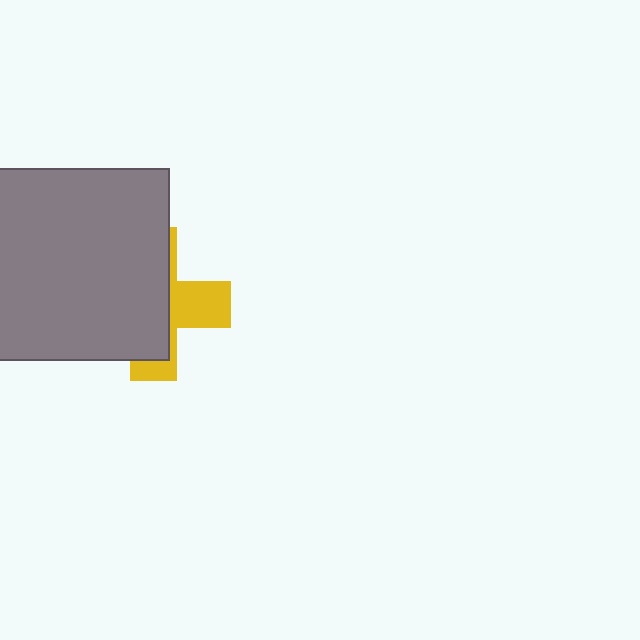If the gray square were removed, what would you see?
You would see the complete yellow cross.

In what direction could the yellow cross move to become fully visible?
The yellow cross could move right. That would shift it out from behind the gray square entirely.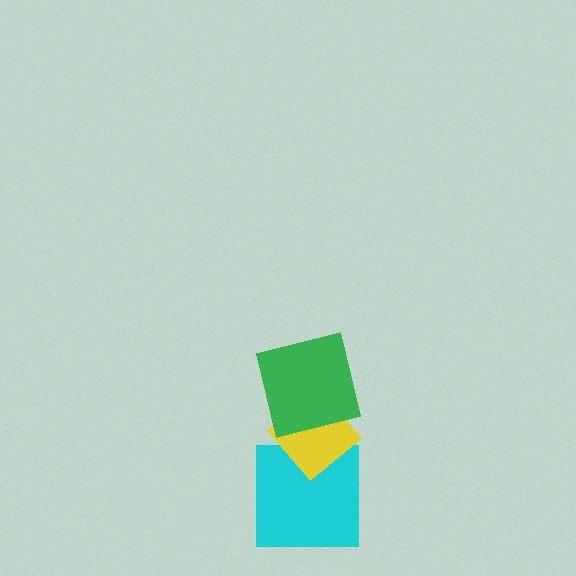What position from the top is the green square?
The green square is 1st from the top.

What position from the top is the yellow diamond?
The yellow diamond is 2nd from the top.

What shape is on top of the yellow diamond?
The green square is on top of the yellow diamond.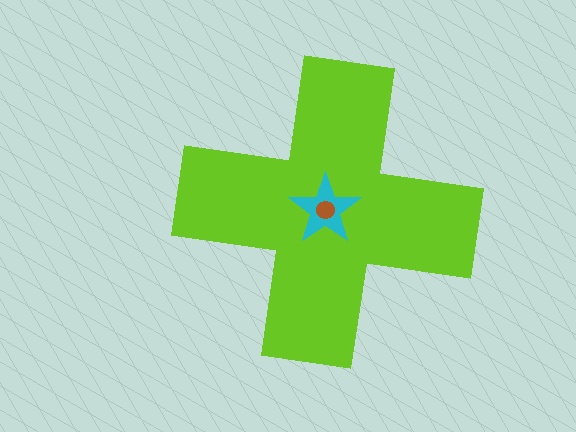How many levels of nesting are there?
3.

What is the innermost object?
The brown circle.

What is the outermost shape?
The lime cross.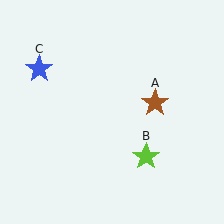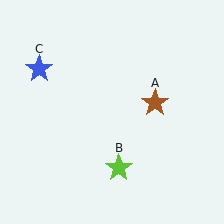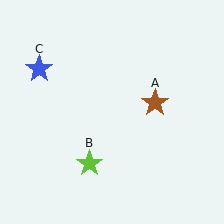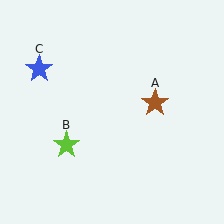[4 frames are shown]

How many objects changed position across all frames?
1 object changed position: lime star (object B).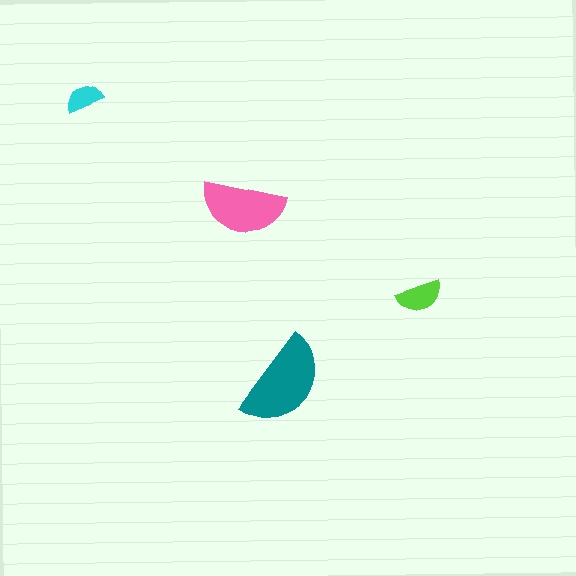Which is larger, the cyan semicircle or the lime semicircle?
The lime one.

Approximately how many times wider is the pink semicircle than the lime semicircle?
About 2 times wider.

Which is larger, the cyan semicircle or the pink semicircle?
The pink one.